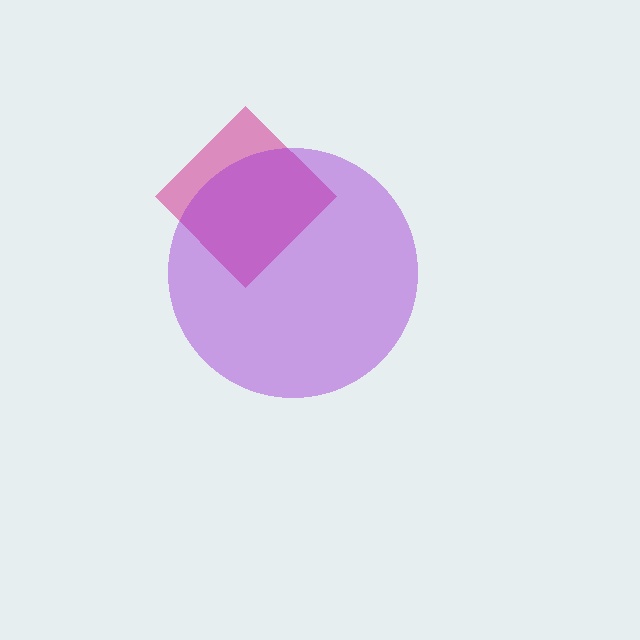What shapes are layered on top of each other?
The layered shapes are: a magenta diamond, a purple circle.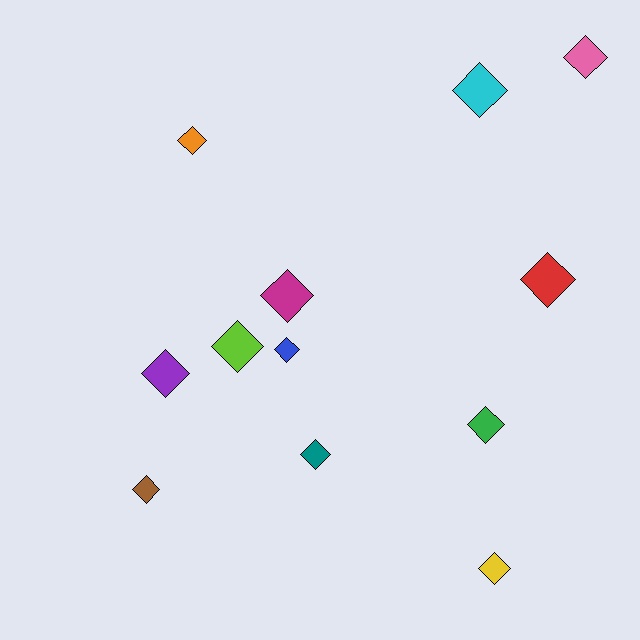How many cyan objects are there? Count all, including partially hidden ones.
There is 1 cyan object.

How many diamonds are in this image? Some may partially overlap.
There are 12 diamonds.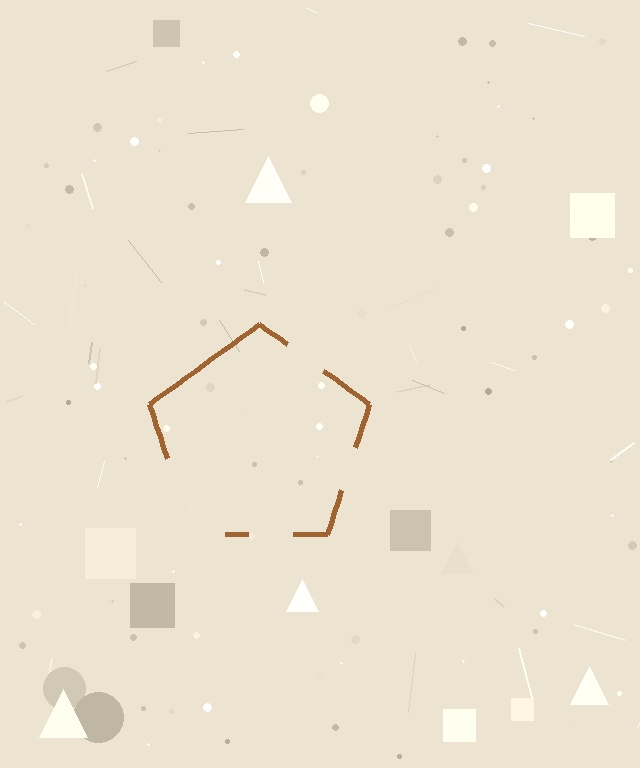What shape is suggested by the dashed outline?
The dashed outline suggests a pentagon.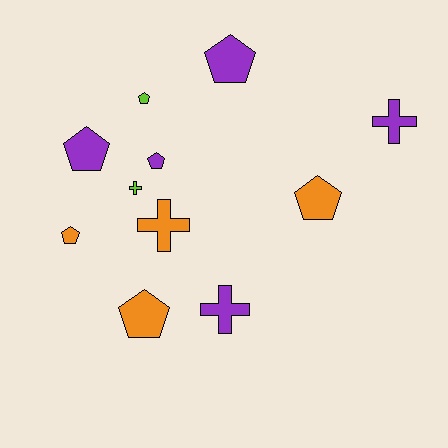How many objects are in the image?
There are 11 objects.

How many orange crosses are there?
There is 1 orange cross.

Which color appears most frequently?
Purple, with 5 objects.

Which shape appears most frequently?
Pentagon, with 7 objects.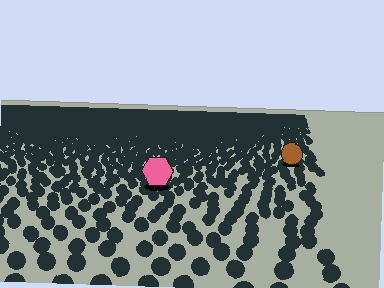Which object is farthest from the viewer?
The brown circle is farthest from the viewer. It appears smaller and the ground texture around it is denser.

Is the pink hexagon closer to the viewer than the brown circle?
Yes. The pink hexagon is closer — you can tell from the texture gradient: the ground texture is coarser near it.